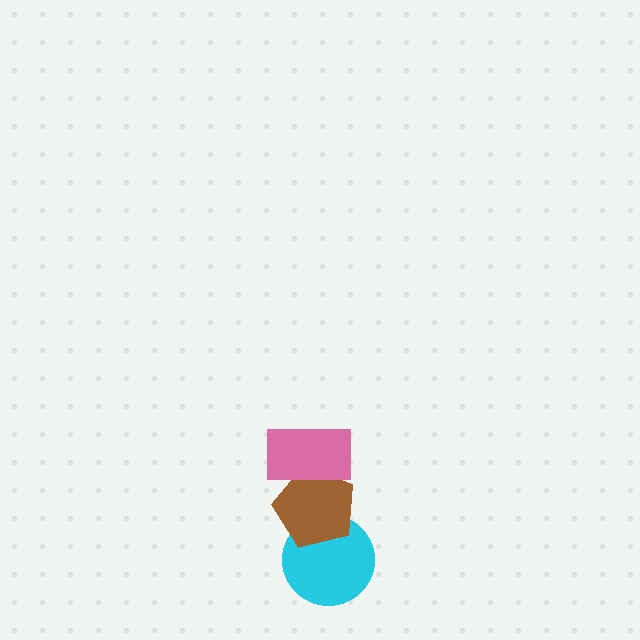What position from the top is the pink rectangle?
The pink rectangle is 1st from the top.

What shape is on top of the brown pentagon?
The pink rectangle is on top of the brown pentagon.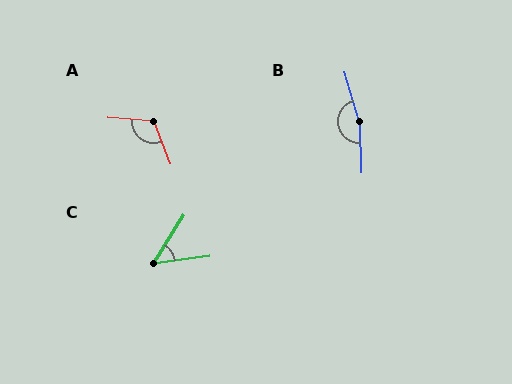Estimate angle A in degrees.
Approximately 115 degrees.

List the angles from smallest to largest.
C (51°), A (115°), B (165°).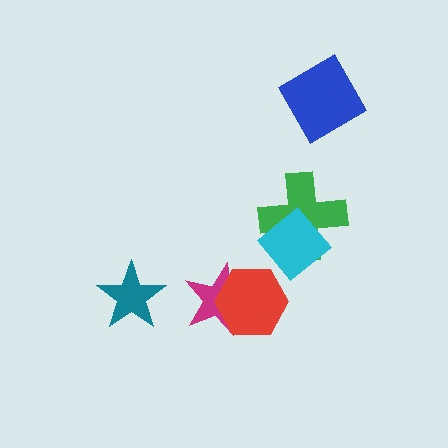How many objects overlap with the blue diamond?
0 objects overlap with the blue diamond.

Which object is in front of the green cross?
The cyan diamond is in front of the green cross.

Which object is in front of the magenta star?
The red hexagon is in front of the magenta star.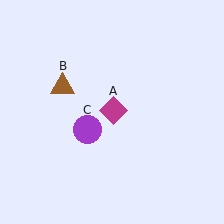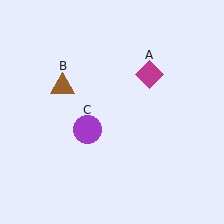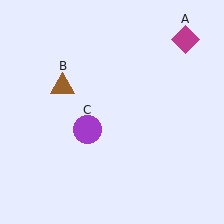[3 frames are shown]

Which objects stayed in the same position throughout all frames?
Brown triangle (object B) and purple circle (object C) remained stationary.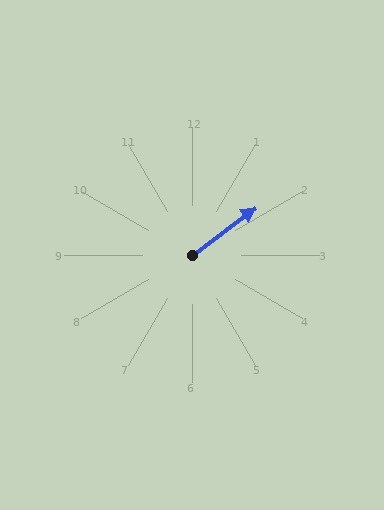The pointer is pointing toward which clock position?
Roughly 2 o'clock.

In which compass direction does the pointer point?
Northeast.